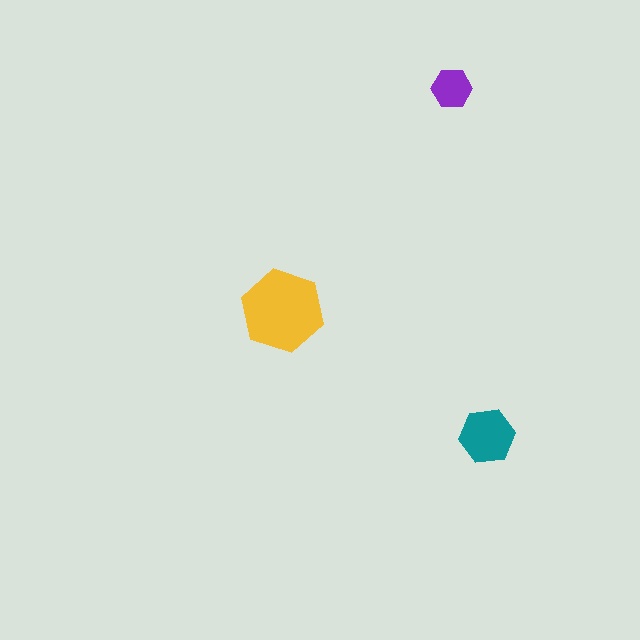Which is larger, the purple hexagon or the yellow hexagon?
The yellow one.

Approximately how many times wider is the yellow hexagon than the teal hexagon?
About 1.5 times wider.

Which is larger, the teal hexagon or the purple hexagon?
The teal one.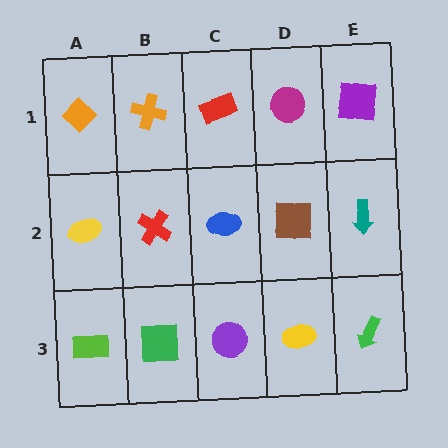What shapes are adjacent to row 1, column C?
A blue ellipse (row 2, column C), an orange cross (row 1, column B), a magenta circle (row 1, column D).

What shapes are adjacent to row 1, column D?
A brown square (row 2, column D), a red rectangle (row 1, column C), a purple square (row 1, column E).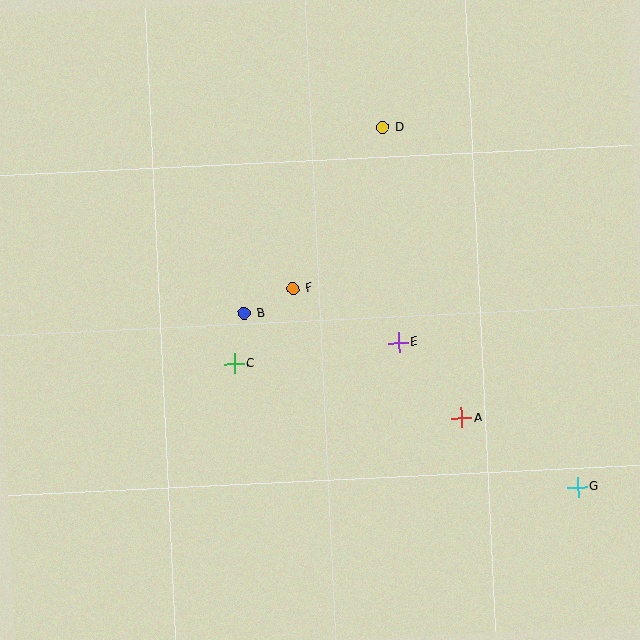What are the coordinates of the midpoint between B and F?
The midpoint between B and F is at (269, 301).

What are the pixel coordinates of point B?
Point B is at (244, 313).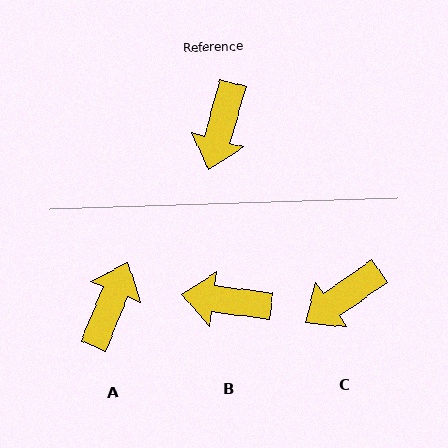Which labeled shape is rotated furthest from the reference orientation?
A, about 173 degrees away.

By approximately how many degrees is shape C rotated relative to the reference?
Approximately 40 degrees clockwise.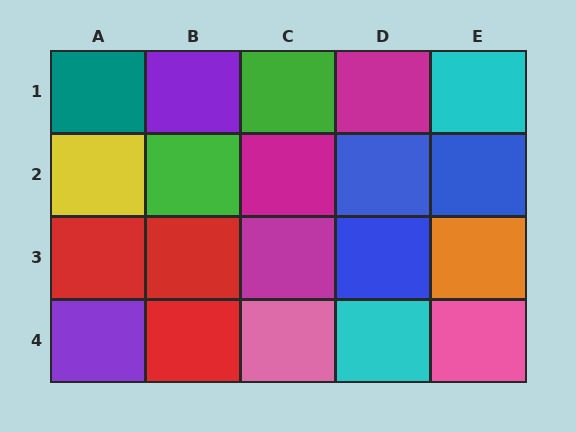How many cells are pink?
2 cells are pink.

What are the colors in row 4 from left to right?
Purple, red, pink, cyan, pink.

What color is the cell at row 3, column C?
Magenta.